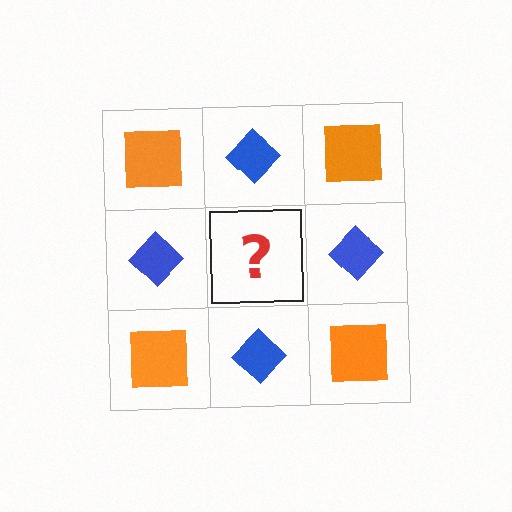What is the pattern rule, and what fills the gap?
The rule is that it alternates orange square and blue diamond in a checkerboard pattern. The gap should be filled with an orange square.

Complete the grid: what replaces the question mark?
The question mark should be replaced with an orange square.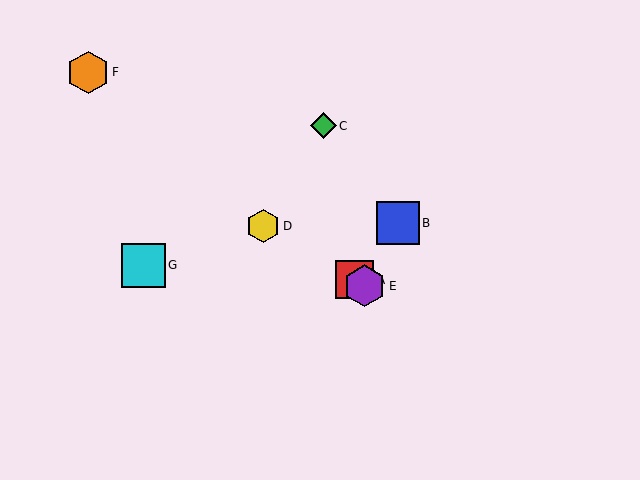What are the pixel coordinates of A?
Object A is at (354, 280).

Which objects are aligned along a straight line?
Objects A, D, E are aligned along a straight line.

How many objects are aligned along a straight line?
3 objects (A, D, E) are aligned along a straight line.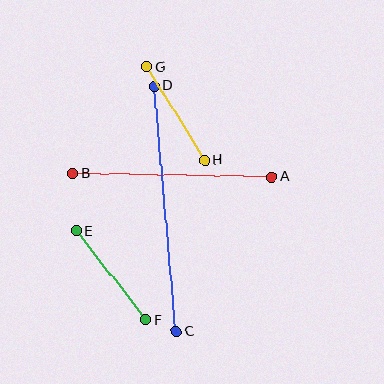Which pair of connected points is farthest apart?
Points C and D are farthest apart.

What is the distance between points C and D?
The distance is approximately 247 pixels.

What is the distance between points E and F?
The distance is approximately 113 pixels.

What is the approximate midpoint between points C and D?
The midpoint is at approximately (165, 209) pixels.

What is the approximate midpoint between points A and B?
The midpoint is at approximately (172, 175) pixels.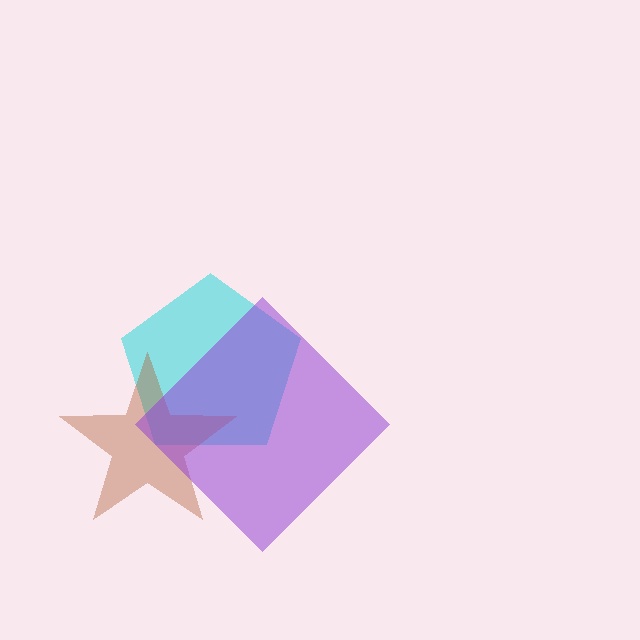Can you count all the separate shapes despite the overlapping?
Yes, there are 3 separate shapes.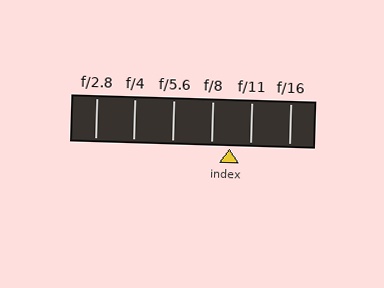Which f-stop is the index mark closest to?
The index mark is closest to f/8.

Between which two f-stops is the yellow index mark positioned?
The index mark is between f/8 and f/11.